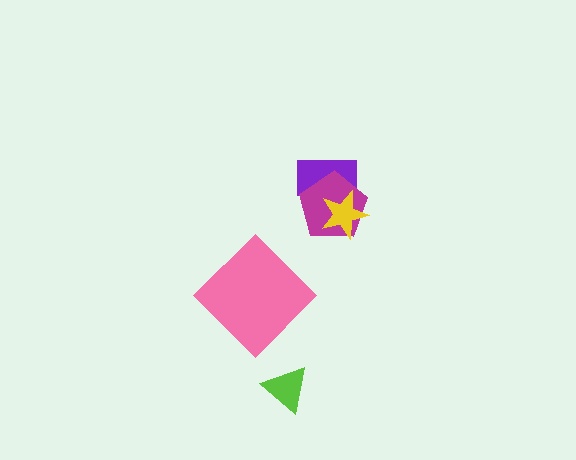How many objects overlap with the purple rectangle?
2 objects overlap with the purple rectangle.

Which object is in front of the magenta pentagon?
The yellow star is in front of the magenta pentagon.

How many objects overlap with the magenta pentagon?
2 objects overlap with the magenta pentagon.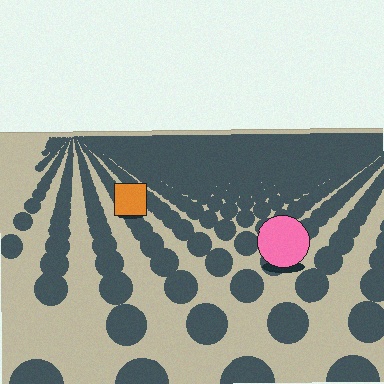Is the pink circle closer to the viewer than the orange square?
Yes. The pink circle is closer — you can tell from the texture gradient: the ground texture is coarser near it.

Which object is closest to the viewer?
The pink circle is closest. The texture marks near it are larger and more spread out.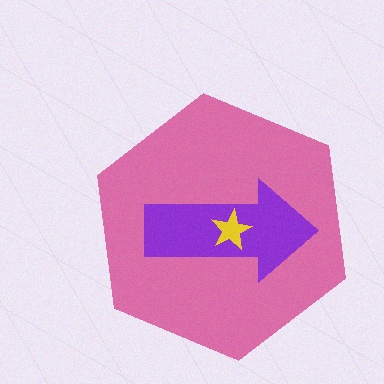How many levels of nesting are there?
3.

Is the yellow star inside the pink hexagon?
Yes.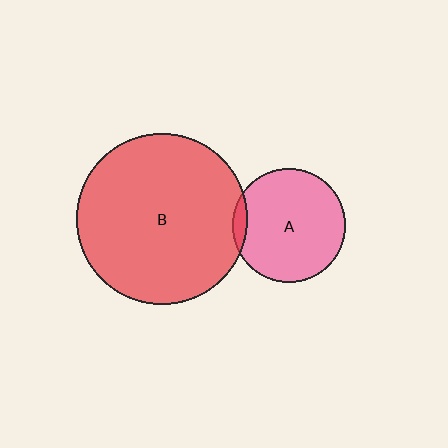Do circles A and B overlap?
Yes.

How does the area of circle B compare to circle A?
Approximately 2.3 times.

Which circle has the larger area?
Circle B (red).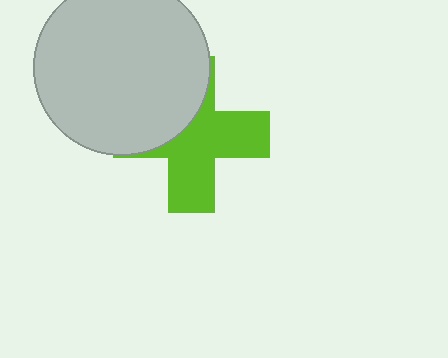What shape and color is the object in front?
The object in front is a light gray circle.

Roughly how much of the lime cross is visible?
About half of it is visible (roughly 60%).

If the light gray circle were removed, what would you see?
You would see the complete lime cross.